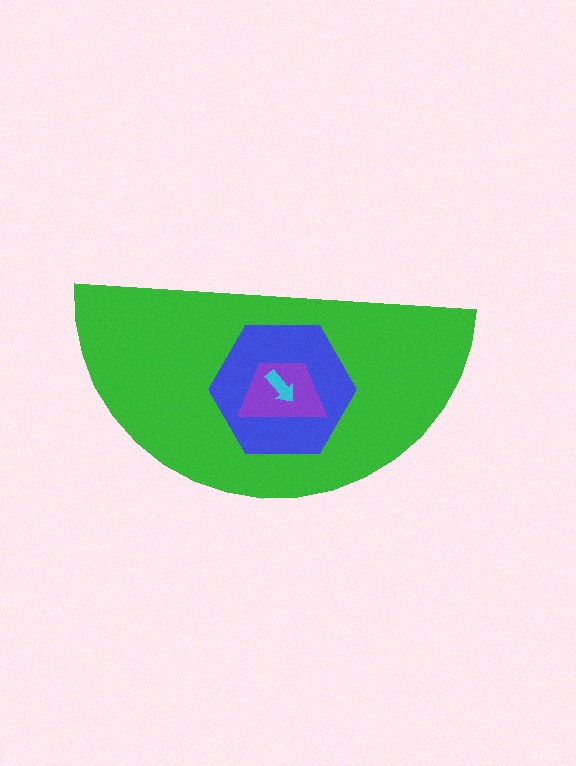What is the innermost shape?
The cyan arrow.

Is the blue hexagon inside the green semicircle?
Yes.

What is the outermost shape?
The green semicircle.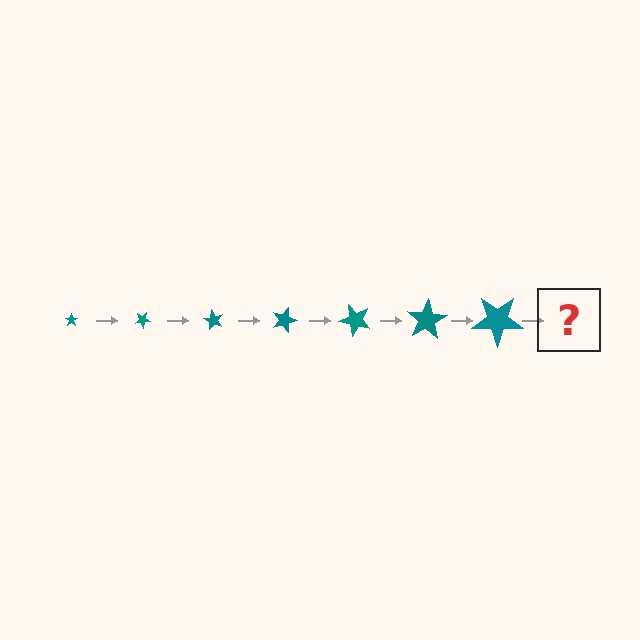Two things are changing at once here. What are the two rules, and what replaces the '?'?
The two rules are that the star grows larger each step and it rotates 30 degrees each step. The '?' should be a star, larger than the previous one and rotated 210 degrees from the start.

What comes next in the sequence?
The next element should be a star, larger than the previous one and rotated 210 degrees from the start.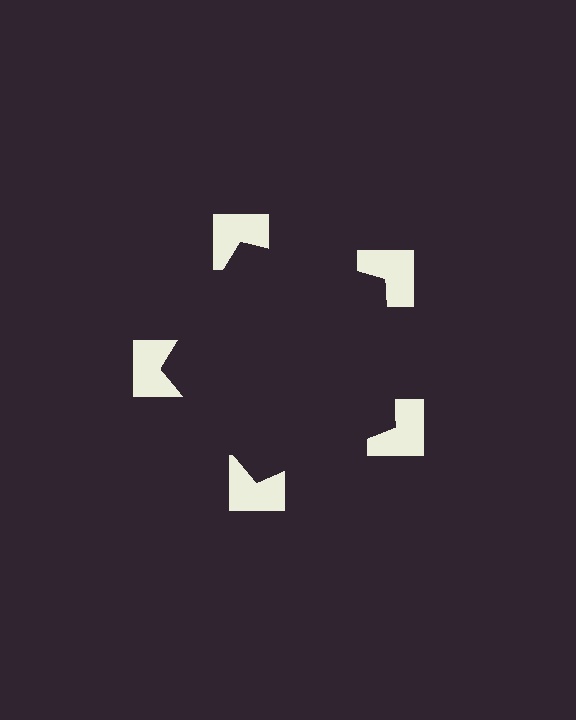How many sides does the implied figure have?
5 sides.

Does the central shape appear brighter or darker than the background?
It typically appears slightly darker than the background, even though no actual brightness change is drawn.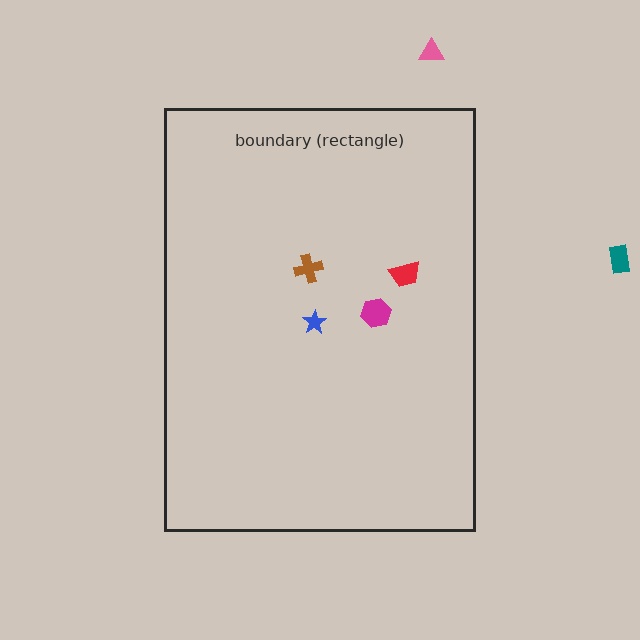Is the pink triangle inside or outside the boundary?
Outside.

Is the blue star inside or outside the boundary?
Inside.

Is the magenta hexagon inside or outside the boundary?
Inside.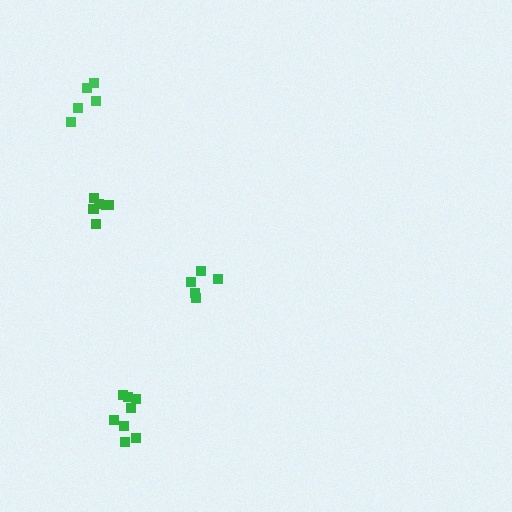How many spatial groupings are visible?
There are 4 spatial groupings.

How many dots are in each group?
Group 1: 5 dots, Group 2: 5 dots, Group 3: 8 dots, Group 4: 8 dots (26 total).